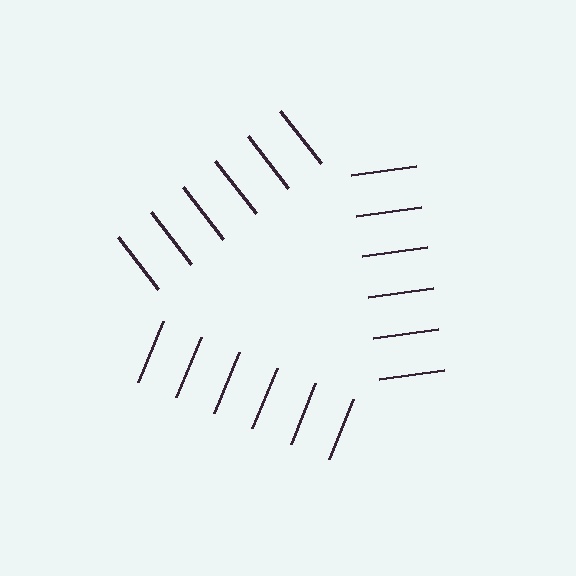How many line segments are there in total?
18 — 6 along each of the 3 edges.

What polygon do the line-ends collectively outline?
An illusory triangle — the line segments terminate on its edges but no continuous stroke is drawn.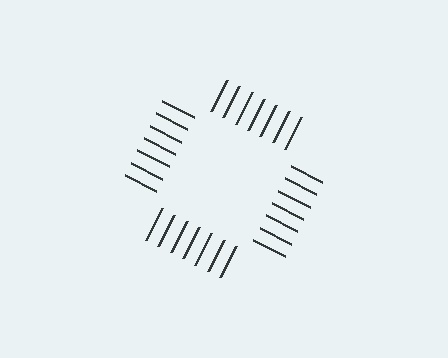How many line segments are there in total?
28 — 7 along each of the 4 edges.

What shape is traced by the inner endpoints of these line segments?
An illusory square — the line segments terminate on its edges but no continuous stroke is drawn.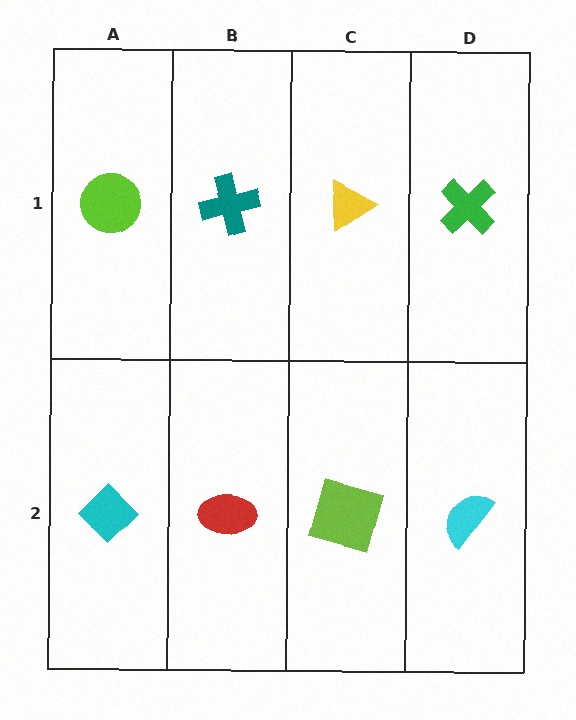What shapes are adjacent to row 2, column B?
A teal cross (row 1, column B), a cyan diamond (row 2, column A), a lime square (row 2, column C).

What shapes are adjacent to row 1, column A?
A cyan diamond (row 2, column A), a teal cross (row 1, column B).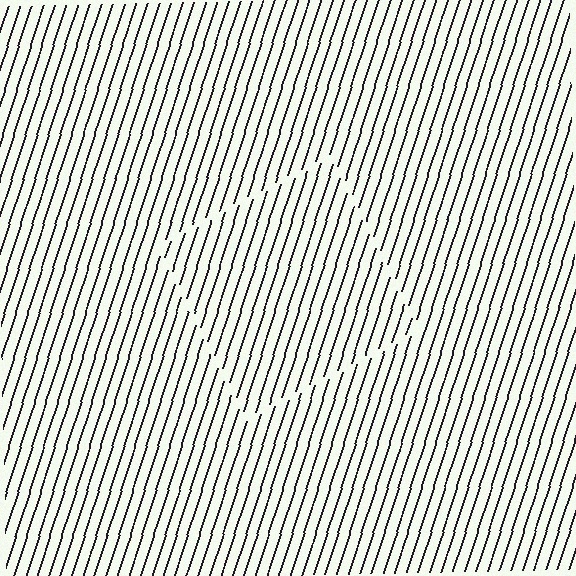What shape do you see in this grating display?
An illusory square. The interior of the shape contains the same grating, shifted by half a period — the contour is defined by the phase discontinuity where line-ends from the inner and outer gratings abut.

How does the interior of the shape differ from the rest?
The interior of the shape contains the same grating, shifted by half a period — the contour is defined by the phase discontinuity where line-ends from the inner and outer gratings abut.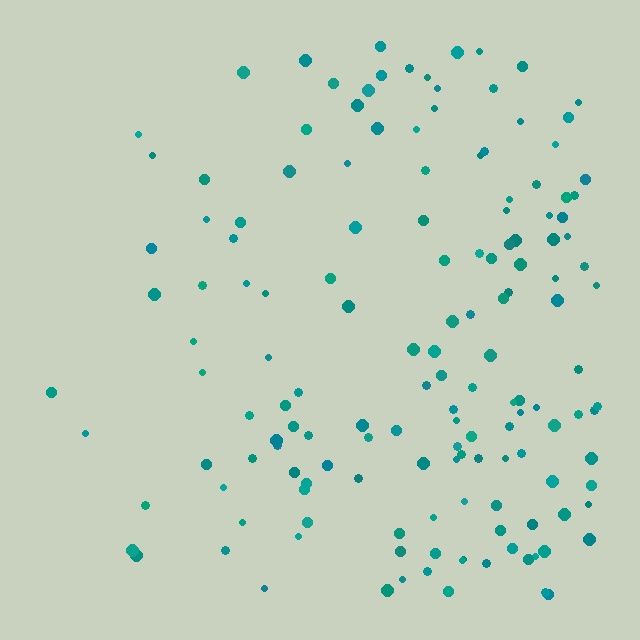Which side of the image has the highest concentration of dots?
The right.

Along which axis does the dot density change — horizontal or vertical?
Horizontal.